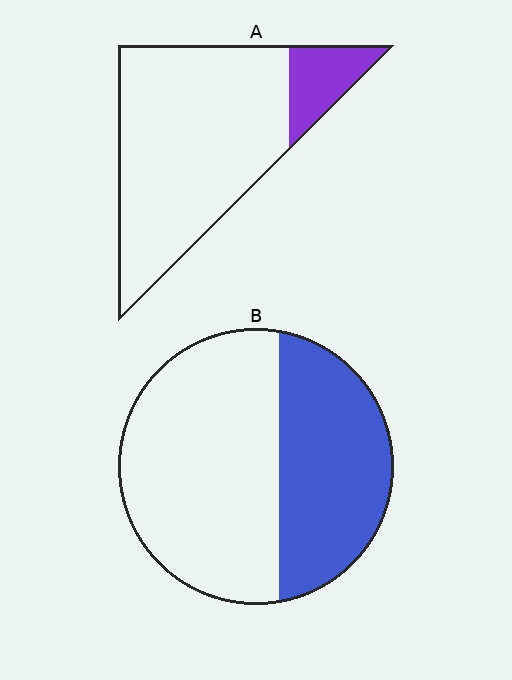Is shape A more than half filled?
No.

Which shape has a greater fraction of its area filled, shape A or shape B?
Shape B.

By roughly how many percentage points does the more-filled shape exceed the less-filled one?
By roughly 25 percentage points (B over A).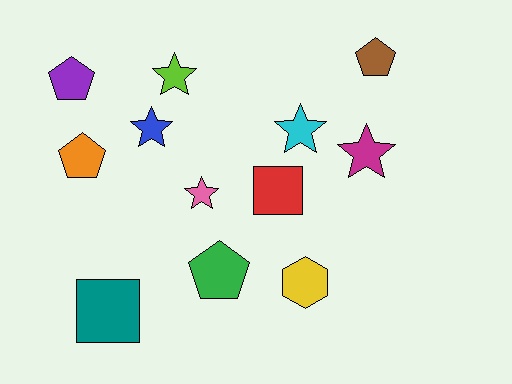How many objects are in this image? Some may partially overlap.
There are 12 objects.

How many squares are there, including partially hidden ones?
There are 2 squares.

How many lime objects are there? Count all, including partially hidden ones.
There is 1 lime object.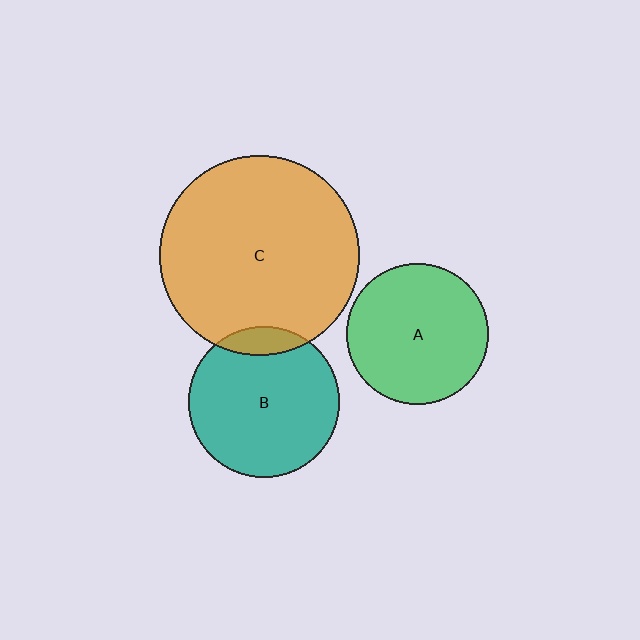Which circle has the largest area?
Circle C (orange).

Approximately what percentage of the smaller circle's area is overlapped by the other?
Approximately 10%.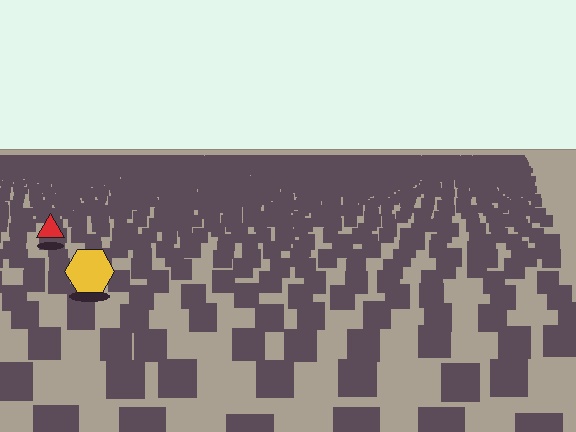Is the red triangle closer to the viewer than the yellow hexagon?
No. The yellow hexagon is closer — you can tell from the texture gradient: the ground texture is coarser near it.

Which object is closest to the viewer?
The yellow hexagon is closest. The texture marks near it are larger and more spread out.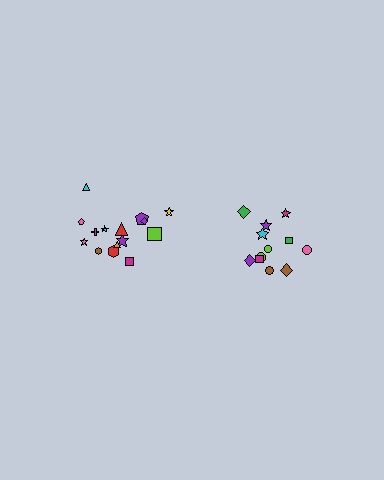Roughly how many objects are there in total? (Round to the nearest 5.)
Roughly 25 objects in total.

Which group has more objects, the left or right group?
The left group.